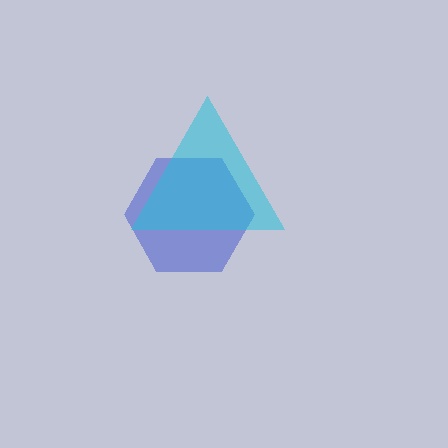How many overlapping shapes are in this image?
There are 2 overlapping shapes in the image.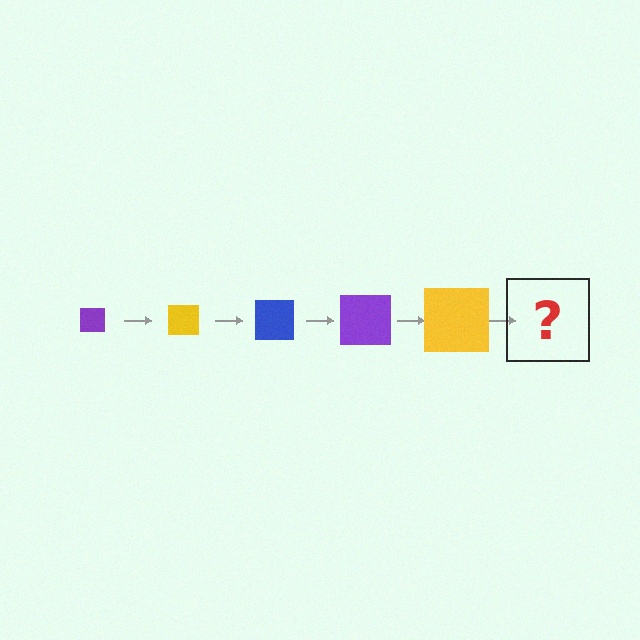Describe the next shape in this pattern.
It should be a blue square, larger than the previous one.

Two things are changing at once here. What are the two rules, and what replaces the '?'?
The two rules are that the square grows larger each step and the color cycles through purple, yellow, and blue. The '?' should be a blue square, larger than the previous one.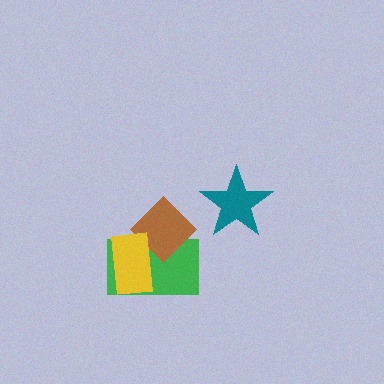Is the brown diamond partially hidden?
Yes, it is partially covered by another shape.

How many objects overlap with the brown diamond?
2 objects overlap with the brown diamond.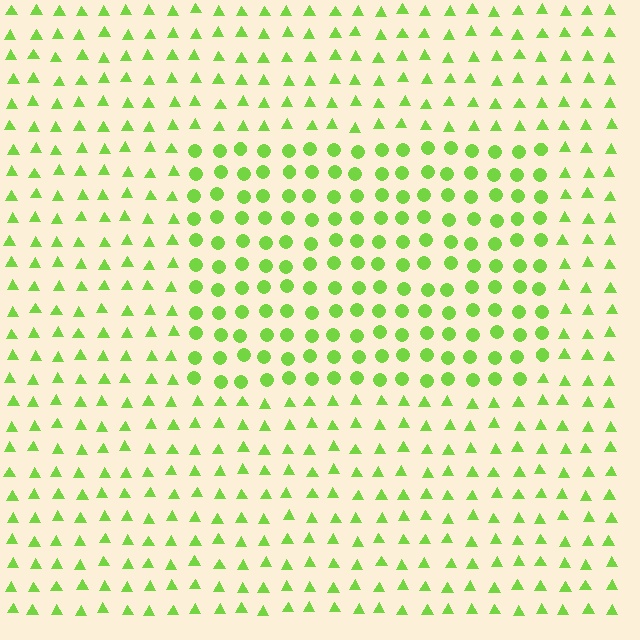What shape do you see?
I see a rectangle.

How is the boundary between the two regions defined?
The boundary is defined by a change in element shape: circles inside vs. triangles outside. All elements share the same color and spacing.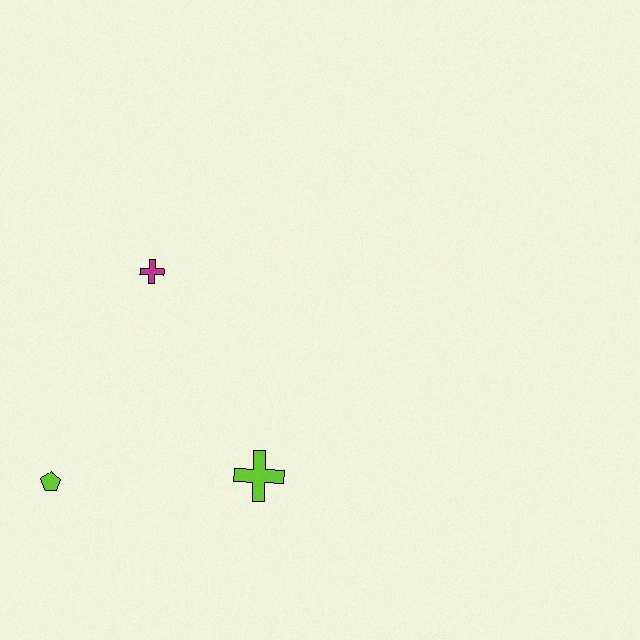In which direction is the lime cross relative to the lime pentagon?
The lime cross is to the right of the lime pentagon.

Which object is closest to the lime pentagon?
The lime cross is closest to the lime pentagon.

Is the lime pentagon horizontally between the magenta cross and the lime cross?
No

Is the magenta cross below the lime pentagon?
No